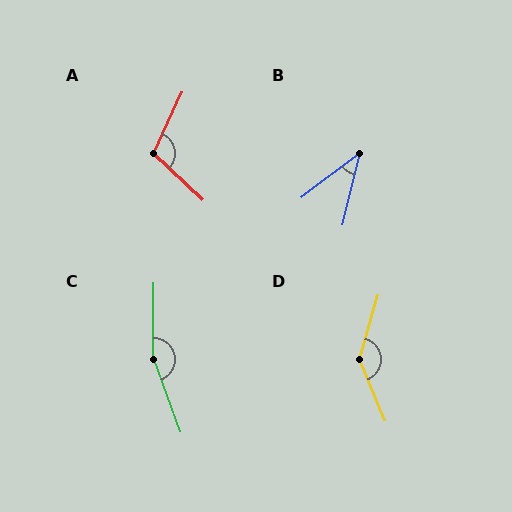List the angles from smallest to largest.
B (39°), A (108°), D (142°), C (159°).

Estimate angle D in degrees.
Approximately 142 degrees.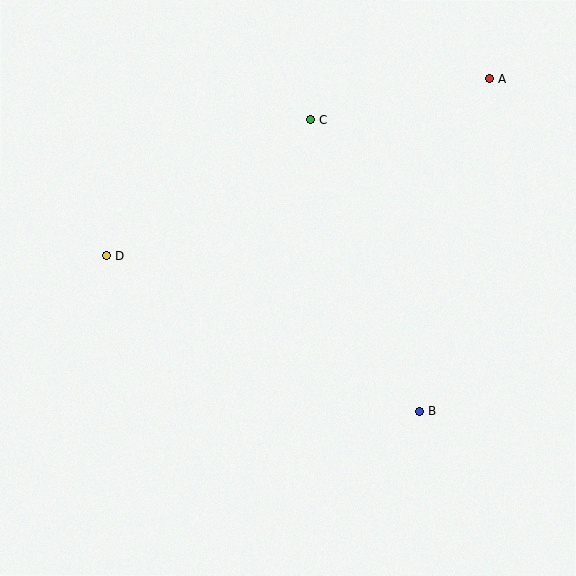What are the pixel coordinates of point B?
Point B is at (420, 411).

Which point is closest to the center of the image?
Point C at (311, 120) is closest to the center.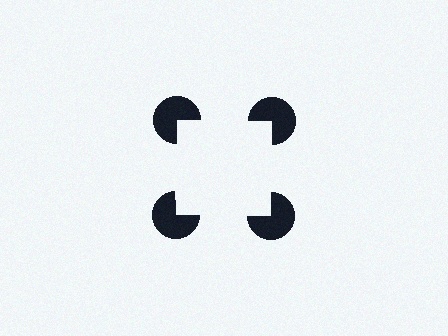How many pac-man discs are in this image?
There are 4 — one at each vertex of the illusory square.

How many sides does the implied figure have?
4 sides.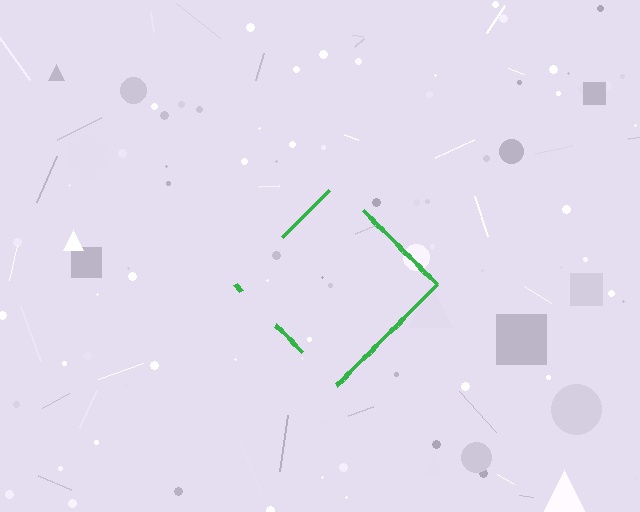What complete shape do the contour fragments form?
The contour fragments form a diamond.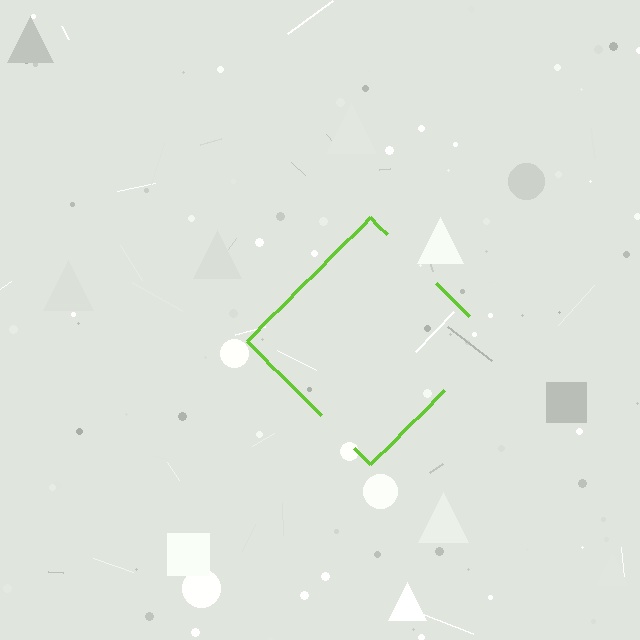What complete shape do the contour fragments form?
The contour fragments form a diamond.